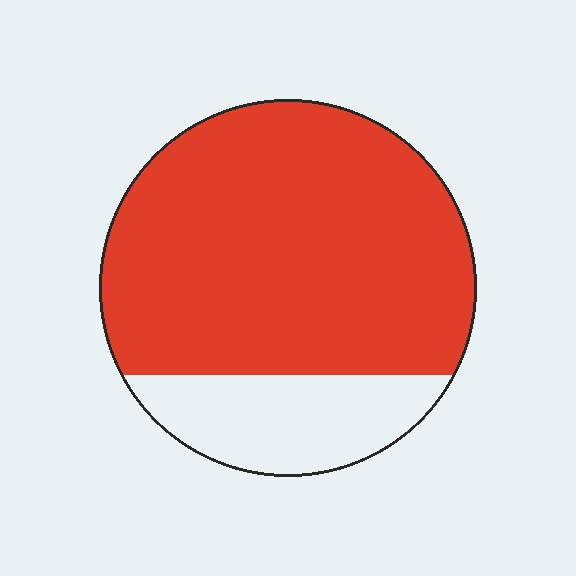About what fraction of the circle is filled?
About four fifths (4/5).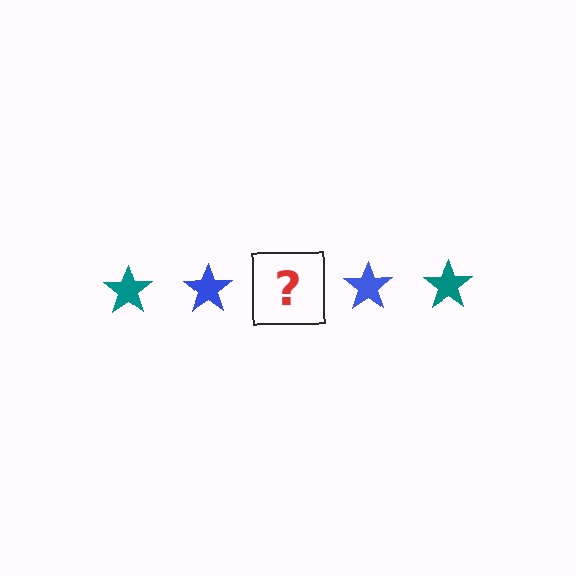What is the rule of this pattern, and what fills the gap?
The rule is that the pattern cycles through teal, blue stars. The gap should be filled with a teal star.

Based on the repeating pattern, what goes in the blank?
The blank should be a teal star.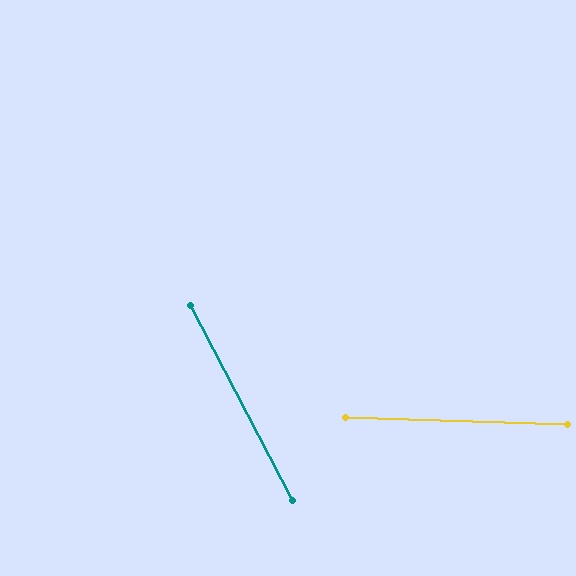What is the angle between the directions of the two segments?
Approximately 60 degrees.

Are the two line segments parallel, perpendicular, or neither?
Neither parallel nor perpendicular — they differ by about 60°.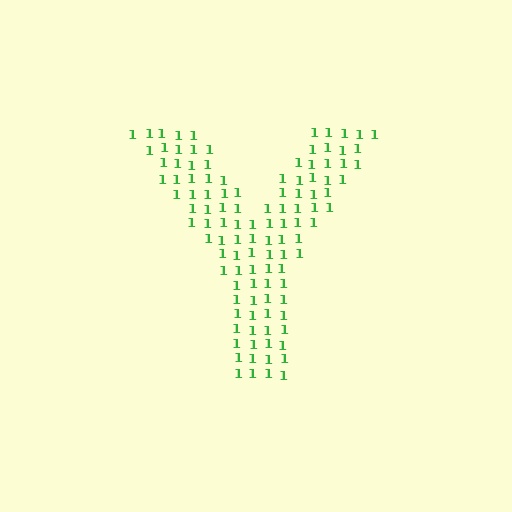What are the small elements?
The small elements are digit 1's.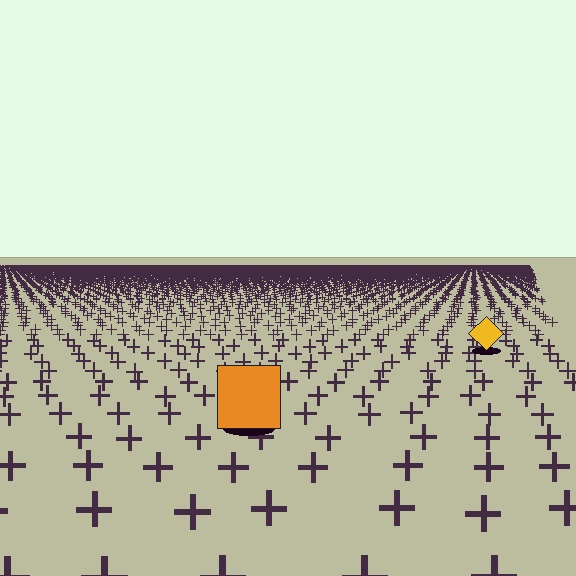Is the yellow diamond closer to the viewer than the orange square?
No. The orange square is closer — you can tell from the texture gradient: the ground texture is coarser near it.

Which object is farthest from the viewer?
The yellow diamond is farthest from the viewer. It appears smaller and the ground texture around it is denser.